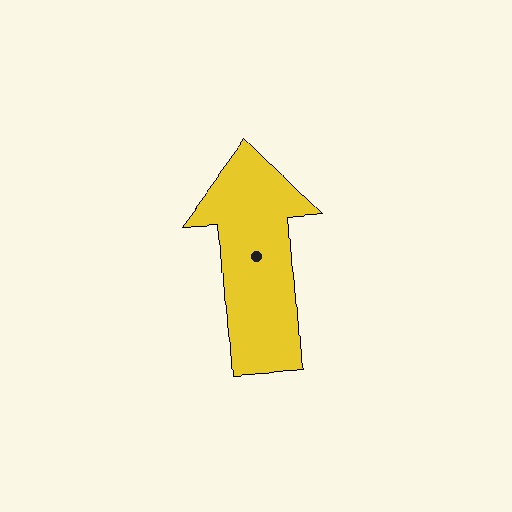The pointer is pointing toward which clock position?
Roughly 12 o'clock.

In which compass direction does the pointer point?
North.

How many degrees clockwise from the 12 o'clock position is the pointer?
Approximately 356 degrees.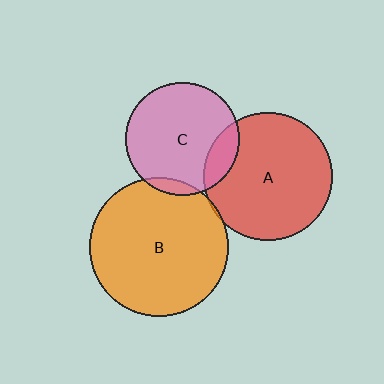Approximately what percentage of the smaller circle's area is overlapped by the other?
Approximately 5%.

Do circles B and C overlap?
Yes.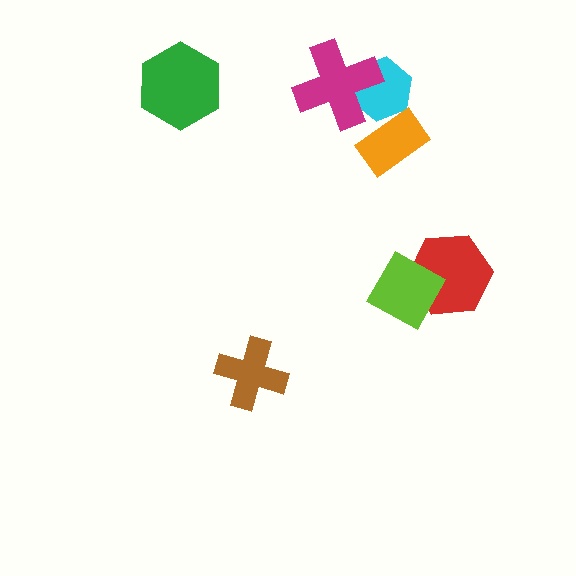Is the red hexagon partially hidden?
Yes, it is partially covered by another shape.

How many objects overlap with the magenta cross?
1 object overlaps with the magenta cross.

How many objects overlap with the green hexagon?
0 objects overlap with the green hexagon.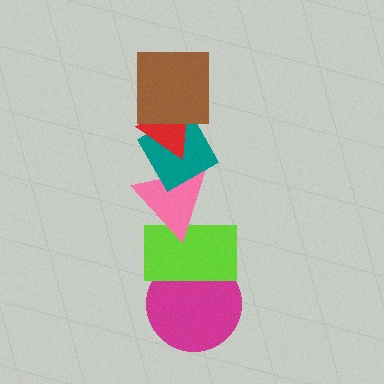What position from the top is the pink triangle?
The pink triangle is 4th from the top.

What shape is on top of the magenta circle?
The lime rectangle is on top of the magenta circle.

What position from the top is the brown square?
The brown square is 1st from the top.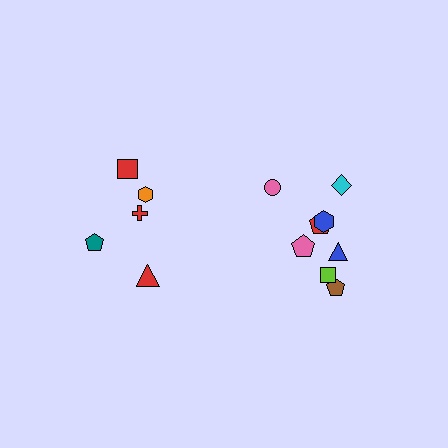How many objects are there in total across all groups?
There are 13 objects.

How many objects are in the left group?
There are 5 objects.